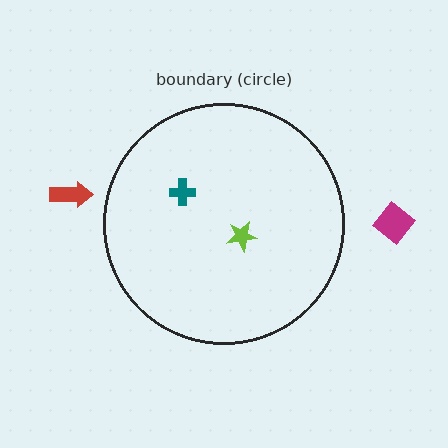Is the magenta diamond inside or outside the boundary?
Outside.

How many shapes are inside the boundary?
2 inside, 2 outside.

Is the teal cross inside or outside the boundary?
Inside.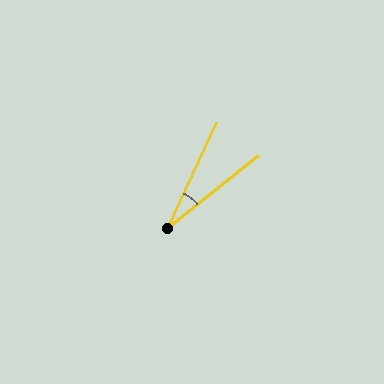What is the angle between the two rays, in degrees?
Approximately 27 degrees.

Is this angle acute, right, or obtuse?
It is acute.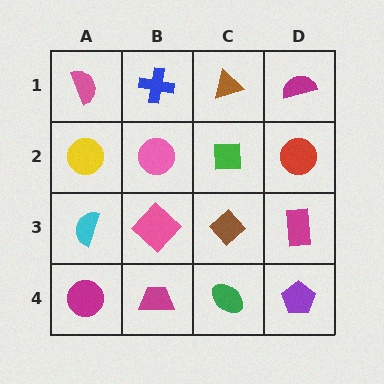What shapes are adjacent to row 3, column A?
A yellow circle (row 2, column A), a magenta circle (row 4, column A), a pink diamond (row 3, column B).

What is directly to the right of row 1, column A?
A blue cross.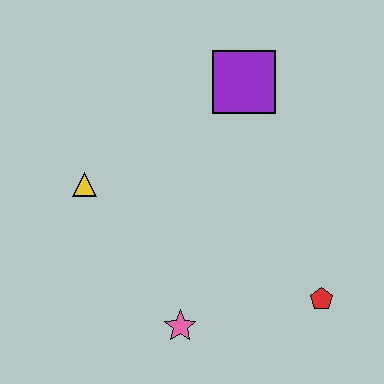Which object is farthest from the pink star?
The purple square is farthest from the pink star.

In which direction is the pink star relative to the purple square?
The pink star is below the purple square.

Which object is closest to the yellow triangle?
The pink star is closest to the yellow triangle.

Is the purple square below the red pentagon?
No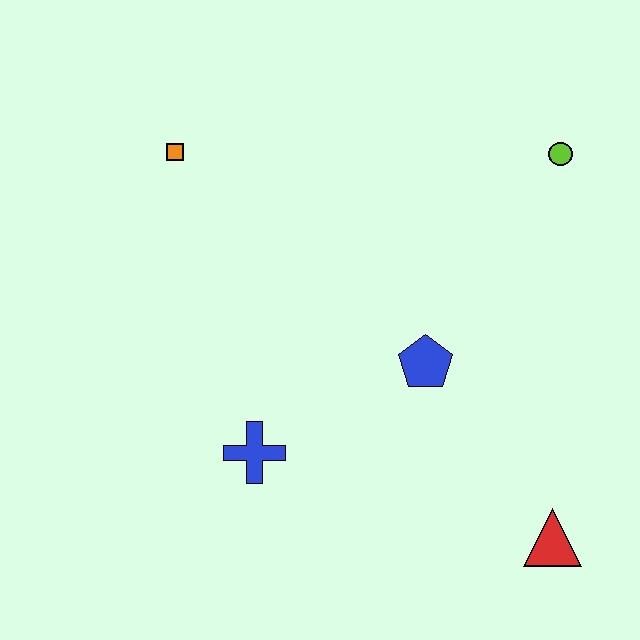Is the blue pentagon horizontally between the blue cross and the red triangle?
Yes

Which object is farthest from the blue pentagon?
The orange square is farthest from the blue pentagon.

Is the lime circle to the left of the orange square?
No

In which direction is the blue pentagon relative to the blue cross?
The blue pentagon is to the right of the blue cross.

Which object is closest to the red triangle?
The blue pentagon is closest to the red triangle.